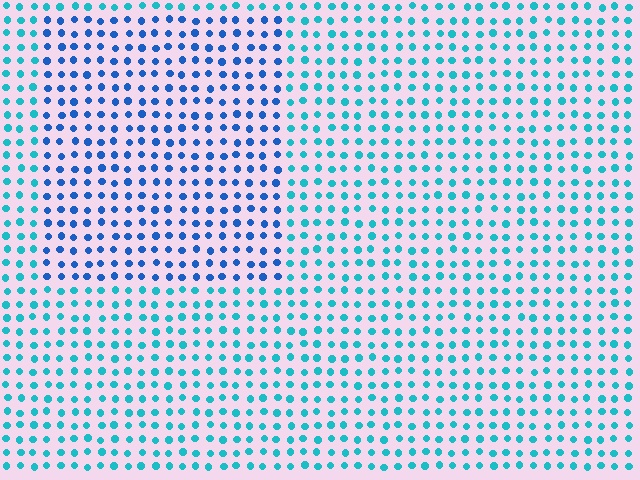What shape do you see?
I see a rectangle.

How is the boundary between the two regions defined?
The boundary is defined purely by a slight shift in hue (about 34 degrees). Spacing, size, and orientation are identical on both sides.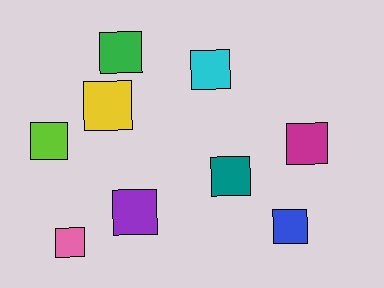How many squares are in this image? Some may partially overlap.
There are 9 squares.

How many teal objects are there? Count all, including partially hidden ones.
There is 1 teal object.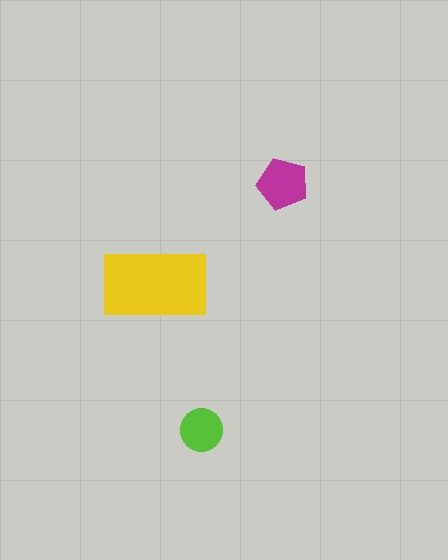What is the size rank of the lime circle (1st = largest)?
3rd.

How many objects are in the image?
There are 3 objects in the image.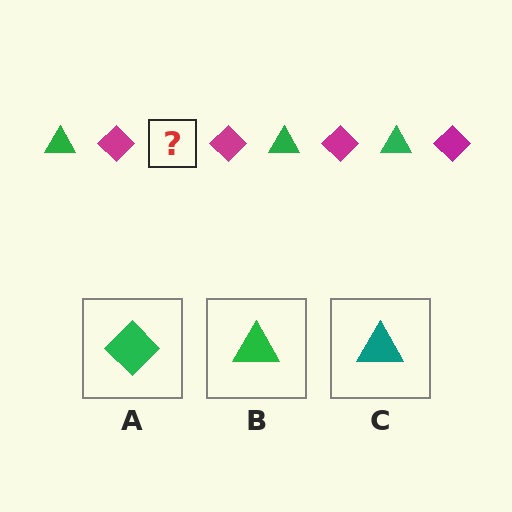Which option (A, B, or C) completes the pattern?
B.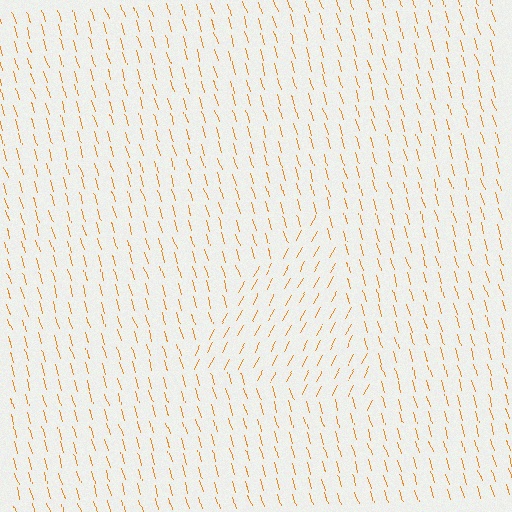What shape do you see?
I see a triangle.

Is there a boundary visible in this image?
Yes, there is a texture boundary formed by a change in line orientation.